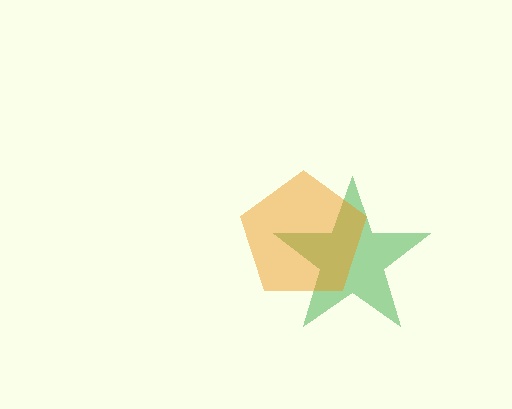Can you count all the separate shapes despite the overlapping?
Yes, there are 2 separate shapes.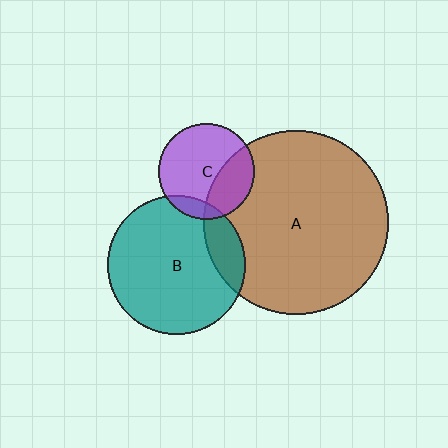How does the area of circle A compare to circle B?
Approximately 1.8 times.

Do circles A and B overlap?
Yes.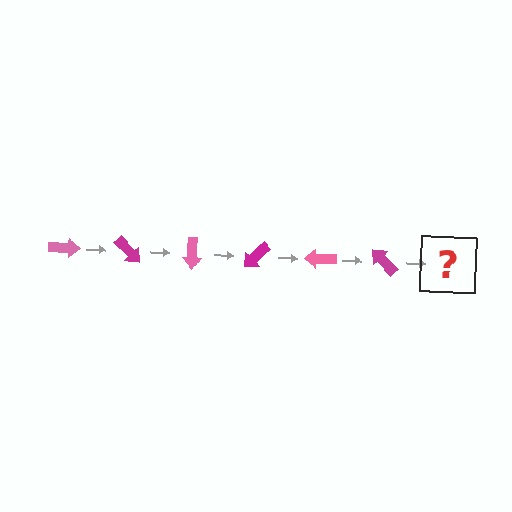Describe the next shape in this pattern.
It should be a pink arrow, rotated 270 degrees from the start.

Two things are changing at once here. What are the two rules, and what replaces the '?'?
The two rules are that it rotates 45 degrees each step and the color cycles through pink and magenta. The '?' should be a pink arrow, rotated 270 degrees from the start.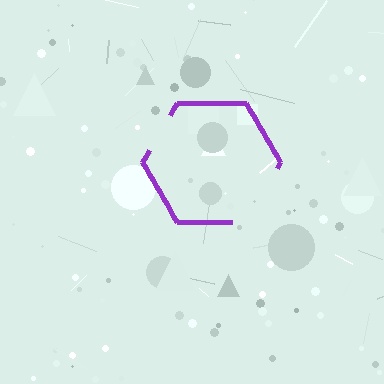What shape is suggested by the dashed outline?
The dashed outline suggests a hexagon.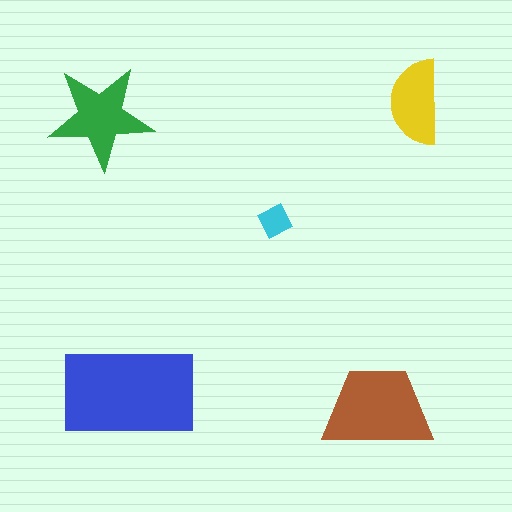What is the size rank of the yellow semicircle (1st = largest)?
4th.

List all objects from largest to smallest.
The blue rectangle, the brown trapezoid, the green star, the yellow semicircle, the cyan diamond.